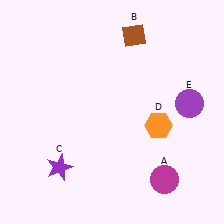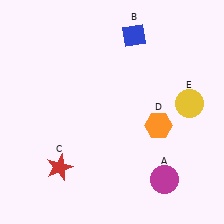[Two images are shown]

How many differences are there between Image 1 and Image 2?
There are 3 differences between the two images.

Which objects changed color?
B changed from brown to blue. C changed from purple to red. E changed from purple to yellow.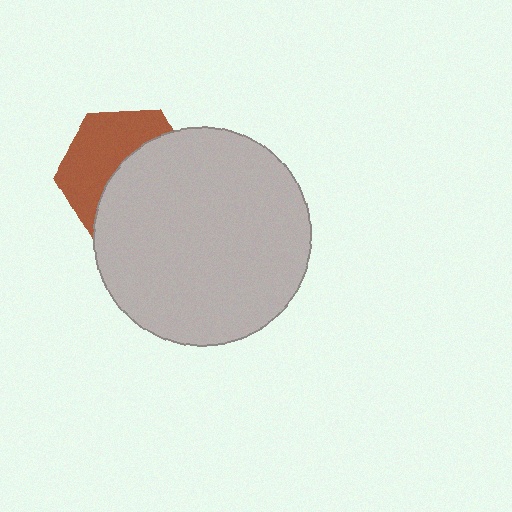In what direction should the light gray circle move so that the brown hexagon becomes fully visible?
The light gray circle should move toward the lower-right. That is the shortest direction to clear the overlap and leave the brown hexagon fully visible.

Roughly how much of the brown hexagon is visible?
About half of it is visible (roughly 46%).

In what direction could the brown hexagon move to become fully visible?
The brown hexagon could move toward the upper-left. That would shift it out from behind the light gray circle entirely.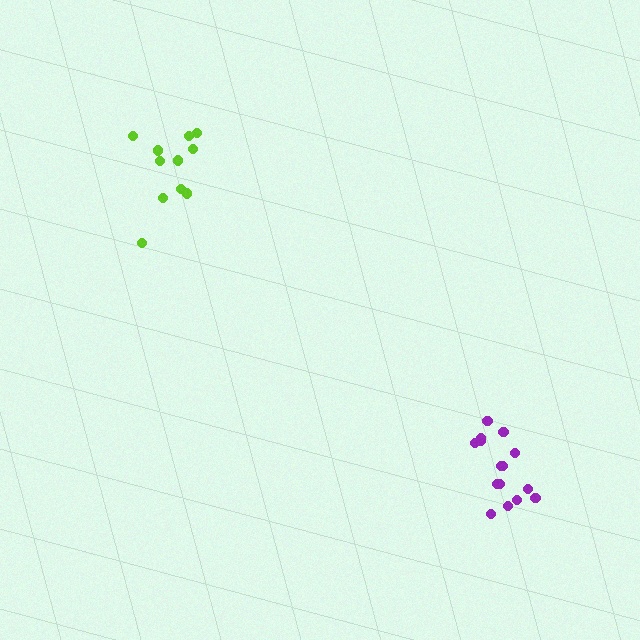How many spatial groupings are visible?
There are 2 spatial groupings.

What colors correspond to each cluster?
The clusters are colored: purple, lime.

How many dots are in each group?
Group 1: 15 dots, Group 2: 11 dots (26 total).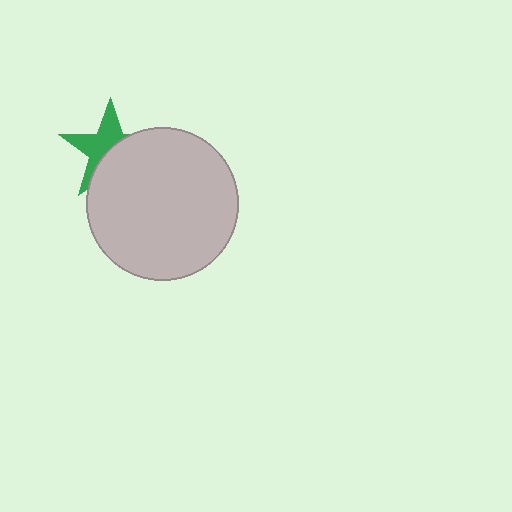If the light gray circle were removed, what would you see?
You would see the complete green star.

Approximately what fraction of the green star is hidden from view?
Roughly 50% of the green star is hidden behind the light gray circle.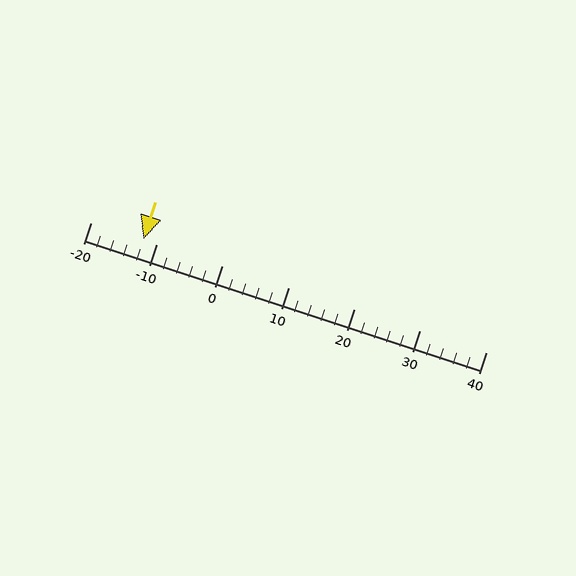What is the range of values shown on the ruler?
The ruler shows values from -20 to 40.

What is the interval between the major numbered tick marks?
The major tick marks are spaced 10 units apart.